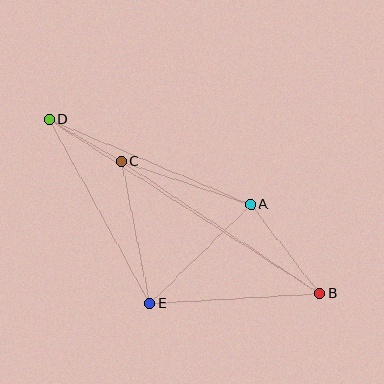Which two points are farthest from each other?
Points B and D are farthest from each other.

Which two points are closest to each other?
Points C and D are closest to each other.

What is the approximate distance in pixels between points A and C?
The distance between A and C is approximately 137 pixels.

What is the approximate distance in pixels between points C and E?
The distance between C and E is approximately 145 pixels.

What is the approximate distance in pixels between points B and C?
The distance between B and C is approximately 239 pixels.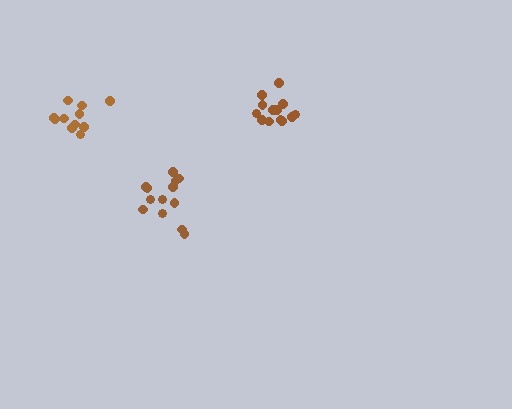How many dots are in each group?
Group 1: 11 dots, Group 2: 13 dots, Group 3: 13 dots (37 total).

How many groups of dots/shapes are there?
There are 3 groups.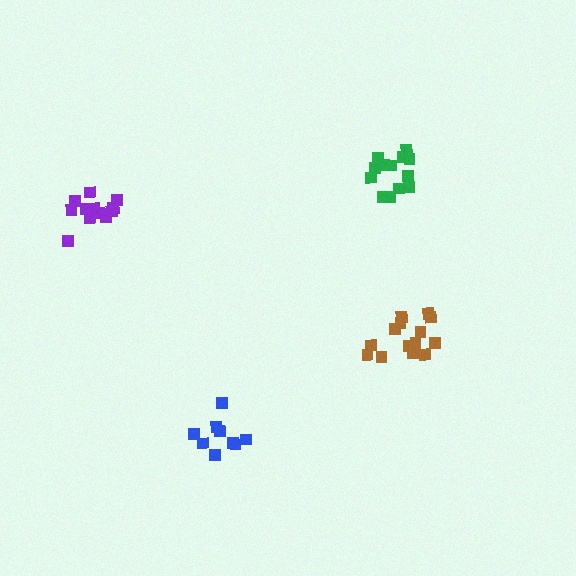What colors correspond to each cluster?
The clusters are colored: green, blue, purple, brown.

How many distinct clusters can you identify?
There are 4 distinct clusters.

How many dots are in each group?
Group 1: 13 dots, Group 2: 9 dots, Group 3: 13 dots, Group 4: 14 dots (49 total).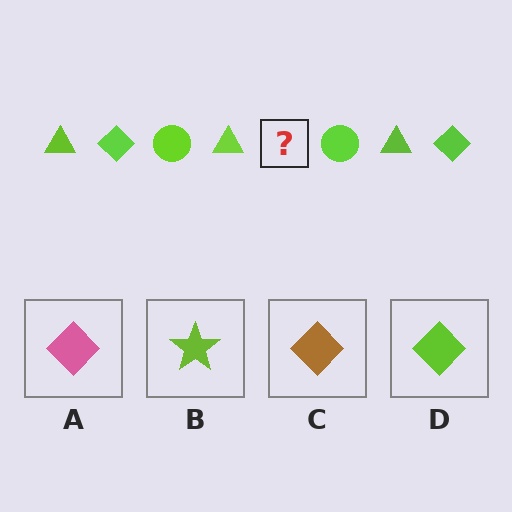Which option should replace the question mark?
Option D.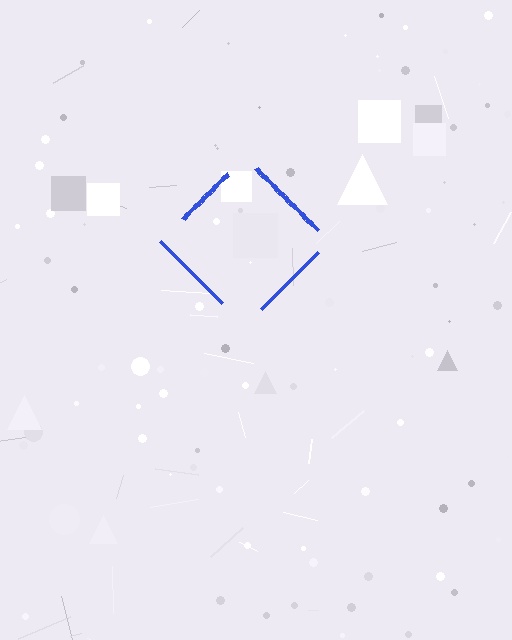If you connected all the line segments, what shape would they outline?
They would outline a diamond.